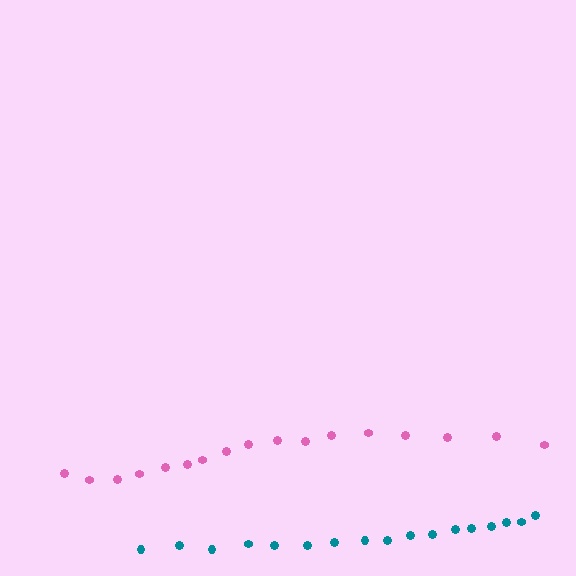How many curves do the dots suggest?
There are 2 distinct paths.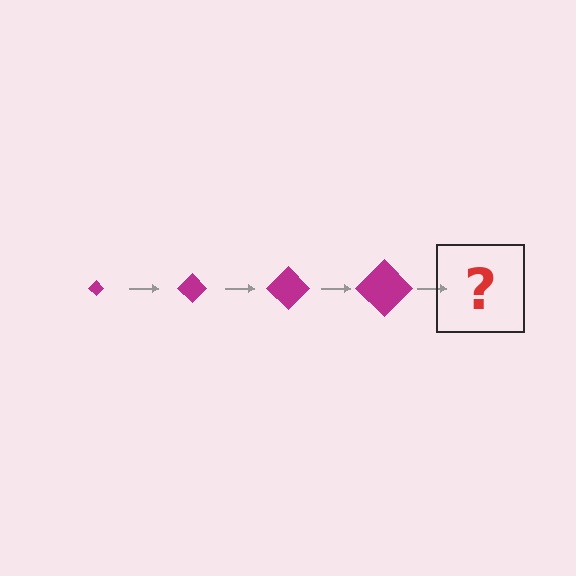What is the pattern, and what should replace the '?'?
The pattern is that the diamond gets progressively larger each step. The '?' should be a magenta diamond, larger than the previous one.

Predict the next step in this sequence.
The next step is a magenta diamond, larger than the previous one.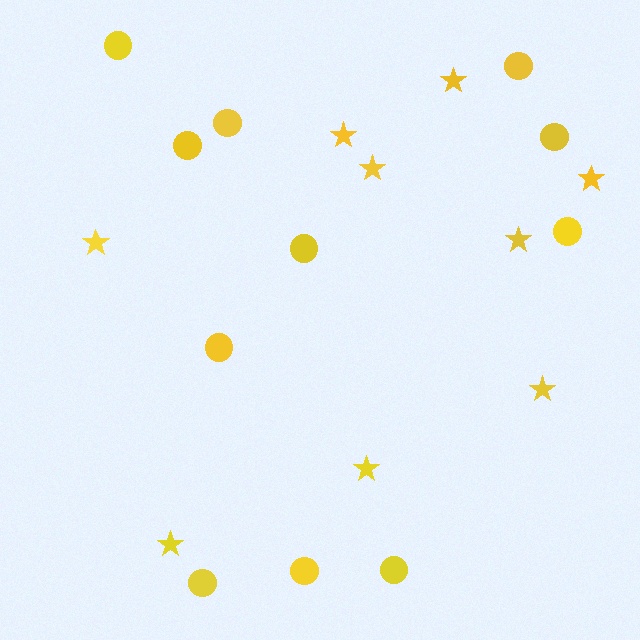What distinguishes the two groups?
There are 2 groups: one group of stars (9) and one group of circles (11).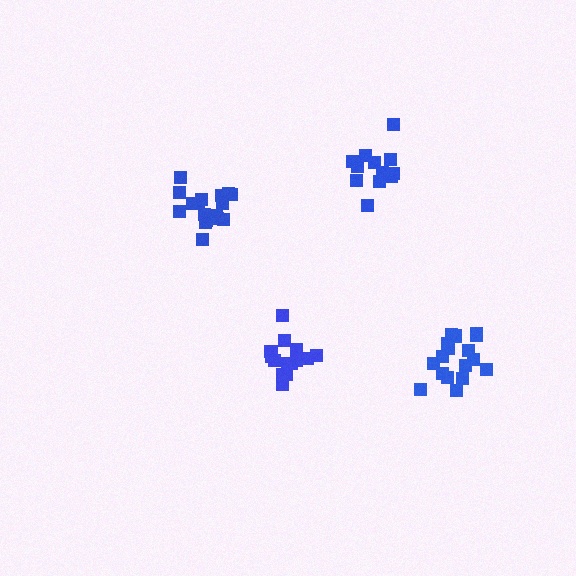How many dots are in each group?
Group 1: 18 dots, Group 2: 13 dots, Group 3: 17 dots, Group 4: 14 dots (62 total).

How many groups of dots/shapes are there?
There are 4 groups.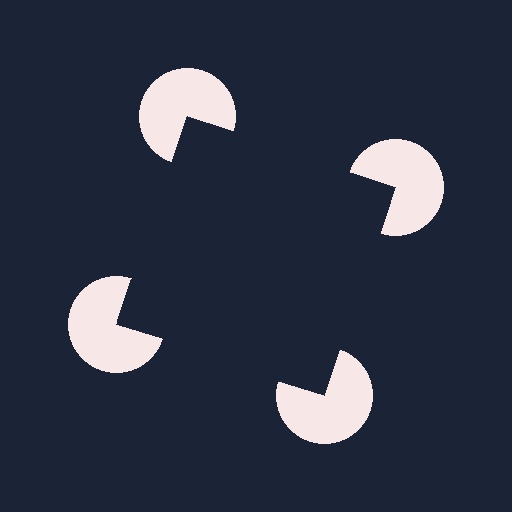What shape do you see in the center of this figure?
An illusory square — its edges are inferred from the aligned wedge cuts in the pac-man discs, not physically drawn.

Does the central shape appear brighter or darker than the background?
It typically appears slightly darker than the background, even though no actual brightness change is drawn.